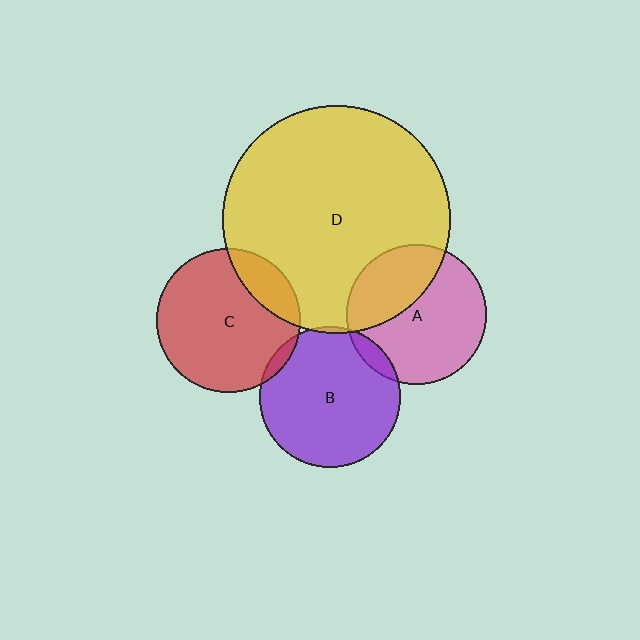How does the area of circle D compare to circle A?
Approximately 2.6 times.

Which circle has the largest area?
Circle D (yellow).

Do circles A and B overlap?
Yes.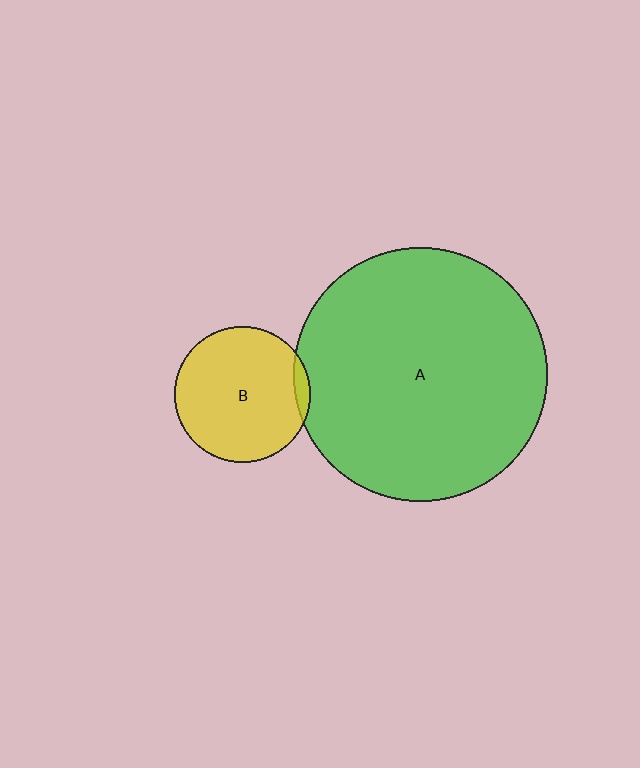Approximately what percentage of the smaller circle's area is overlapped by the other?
Approximately 5%.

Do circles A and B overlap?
Yes.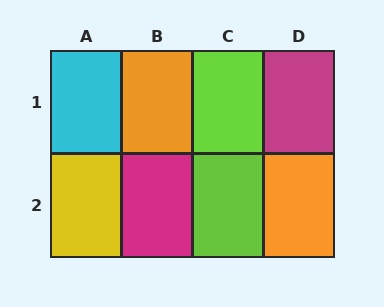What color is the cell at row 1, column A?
Cyan.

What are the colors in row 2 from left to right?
Yellow, magenta, lime, orange.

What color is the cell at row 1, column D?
Magenta.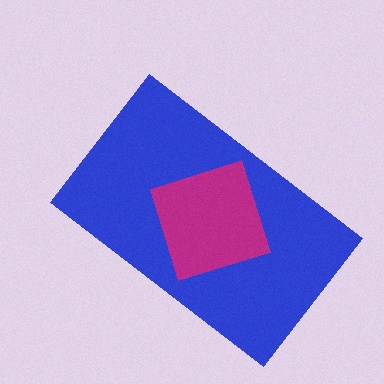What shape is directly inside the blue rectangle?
The magenta square.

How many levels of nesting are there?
2.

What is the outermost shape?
The blue rectangle.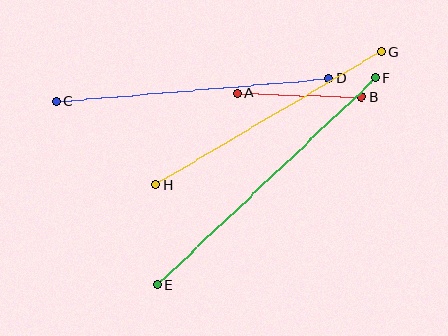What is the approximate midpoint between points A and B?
The midpoint is at approximately (299, 95) pixels.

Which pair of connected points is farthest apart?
Points E and F are farthest apart.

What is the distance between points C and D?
The distance is approximately 274 pixels.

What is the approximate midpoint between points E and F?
The midpoint is at approximately (267, 181) pixels.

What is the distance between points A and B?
The distance is approximately 125 pixels.